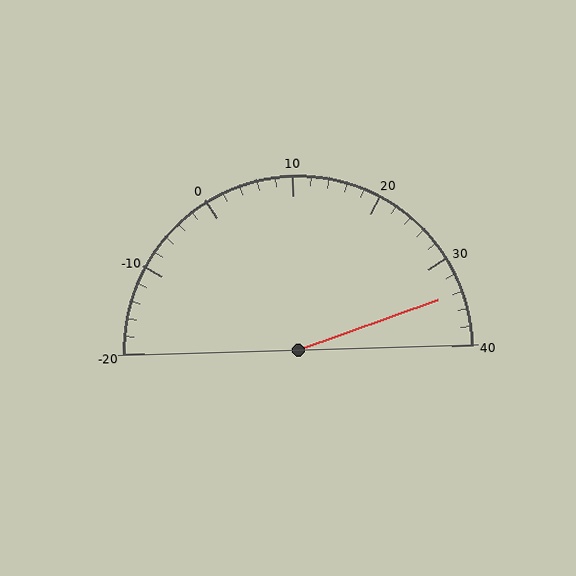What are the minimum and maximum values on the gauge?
The gauge ranges from -20 to 40.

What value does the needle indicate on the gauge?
The needle indicates approximately 34.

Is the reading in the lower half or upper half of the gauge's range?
The reading is in the upper half of the range (-20 to 40).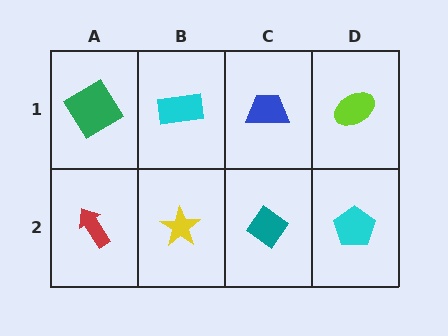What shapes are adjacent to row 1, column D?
A cyan pentagon (row 2, column D), a blue trapezoid (row 1, column C).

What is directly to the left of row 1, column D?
A blue trapezoid.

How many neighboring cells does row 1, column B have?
3.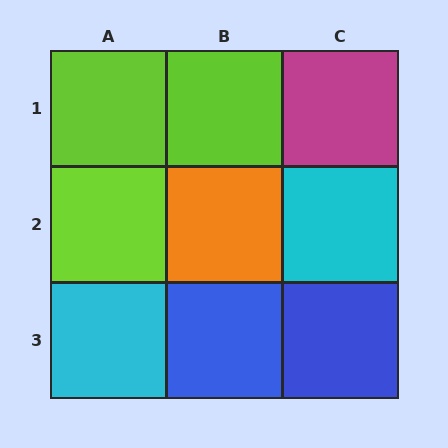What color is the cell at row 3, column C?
Blue.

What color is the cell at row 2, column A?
Lime.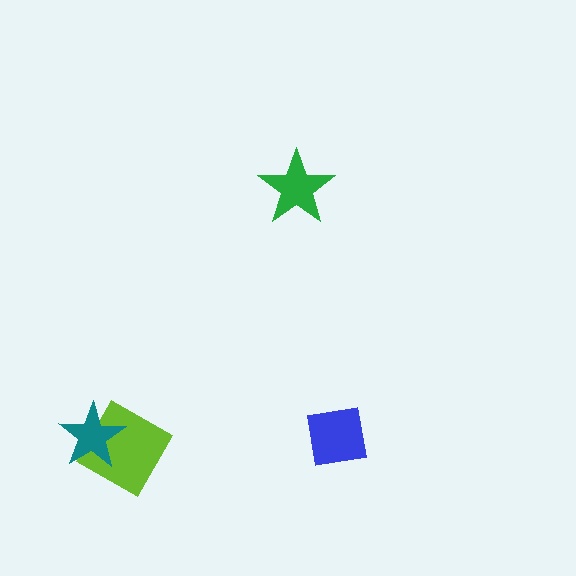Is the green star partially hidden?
No, no other shape covers it.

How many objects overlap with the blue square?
0 objects overlap with the blue square.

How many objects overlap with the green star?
0 objects overlap with the green star.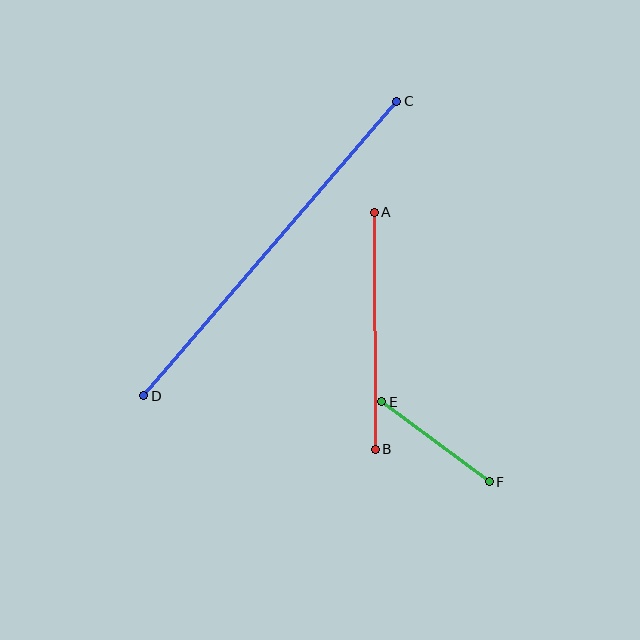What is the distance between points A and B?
The distance is approximately 237 pixels.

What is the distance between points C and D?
The distance is approximately 388 pixels.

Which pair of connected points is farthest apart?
Points C and D are farthest apart.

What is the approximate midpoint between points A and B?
The midpoint is at approximately (375, 331) pixels.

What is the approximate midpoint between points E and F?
The midpoint is at approximately (436, 442) pixels.